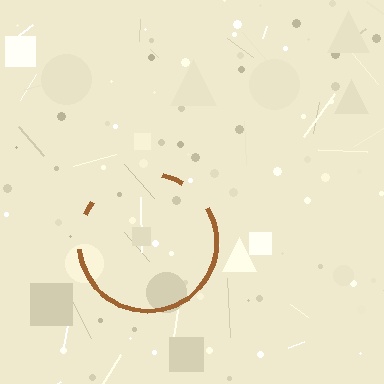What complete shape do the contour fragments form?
The contour fragments form a circle.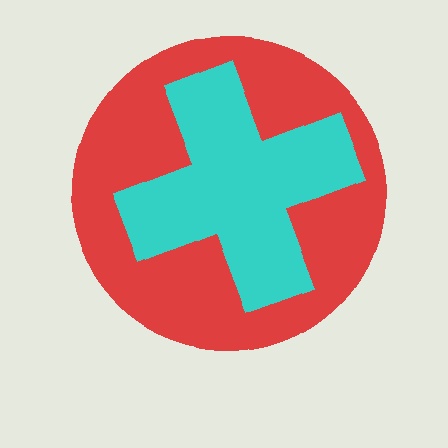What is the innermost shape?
The cyan cross.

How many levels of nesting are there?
2.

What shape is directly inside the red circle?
The cyan cross.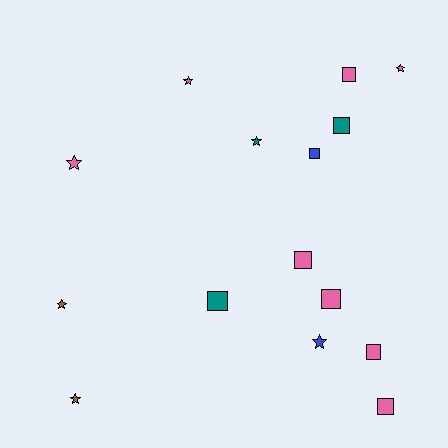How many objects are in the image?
There are 15 objects.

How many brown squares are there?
There are no brown squares.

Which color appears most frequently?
Pink, with 8 objects.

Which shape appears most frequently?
Square, with 8 objects.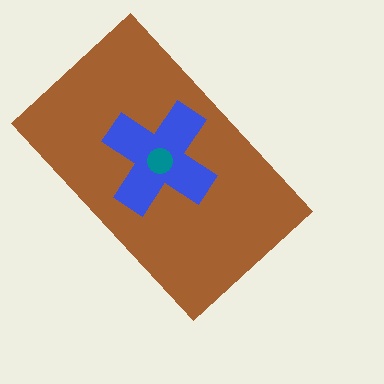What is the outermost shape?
The brown rectangle.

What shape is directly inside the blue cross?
The teal circle.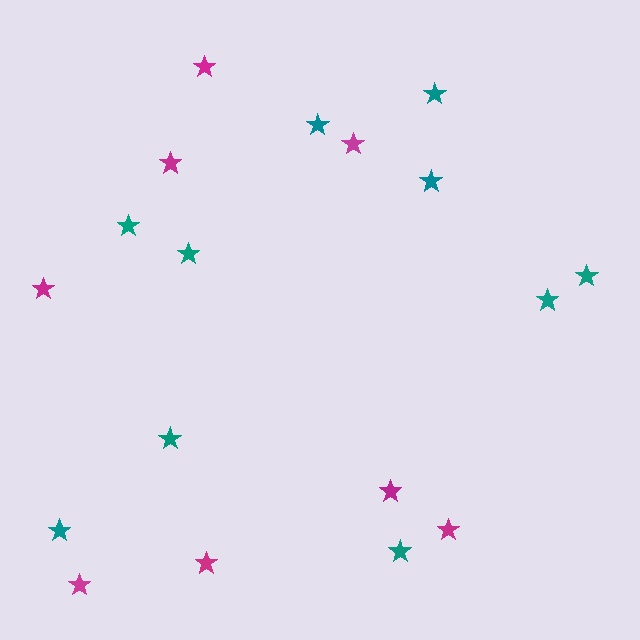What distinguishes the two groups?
There are 2 groups: one group of teal stars (10) and one group of magenta stars (8).